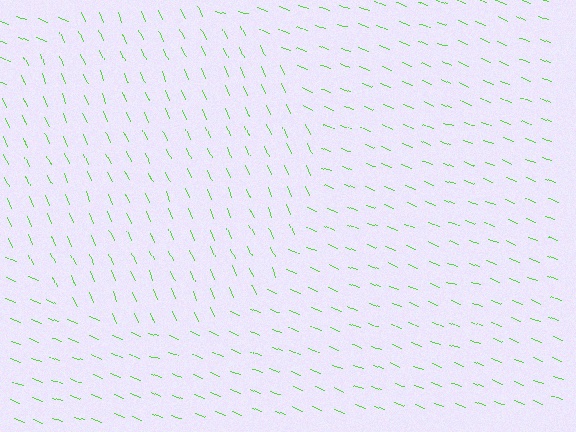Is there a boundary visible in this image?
Yes, there is a texture boundary formed by a change in line orientation.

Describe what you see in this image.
The image is filled with small lime line segments. A circle region in the image has lines oriented differently from the surrounding lines, creating a visible texture boundary.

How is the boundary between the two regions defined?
The boundary is defined purely by a change in line orientation (approximately 45 degrees difference). All lines are the same color and thickness.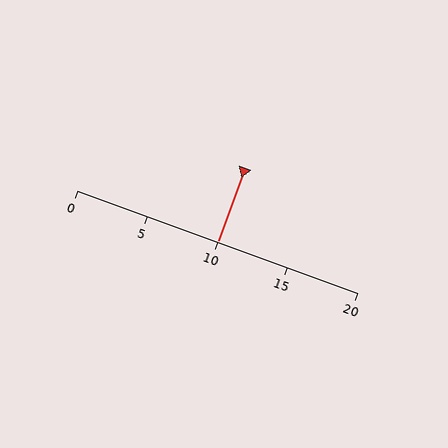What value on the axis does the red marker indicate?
The marker indicates approximately 10.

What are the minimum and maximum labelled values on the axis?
The axis runs from 0 to 20.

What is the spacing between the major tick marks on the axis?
The major ticks are spaced 5 apart.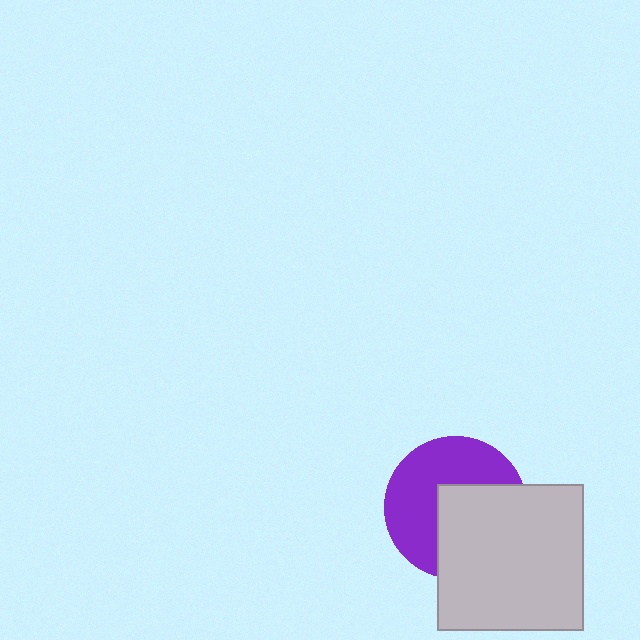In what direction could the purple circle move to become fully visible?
The purple circle could move toward the upper-left. That would shift it out from behind the light gray square entirely.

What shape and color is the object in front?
The object in front is a light gray square.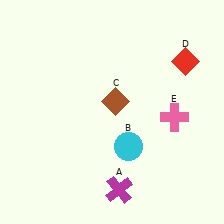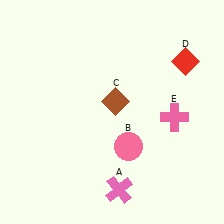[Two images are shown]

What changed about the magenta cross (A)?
In Image 1, A is magenta. In Image 2, it changed to pink.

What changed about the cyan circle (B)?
In Image 1, B is cyan. In Image 2, it changed to pink.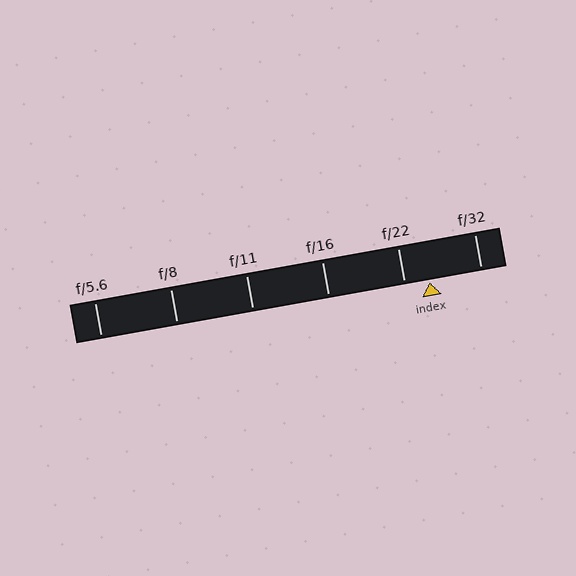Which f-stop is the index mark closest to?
The index mark is closest to f/22.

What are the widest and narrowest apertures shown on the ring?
The widest aperture shown is f/5.6 and the narrowest is f/32.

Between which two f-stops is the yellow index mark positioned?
The index mark is between f/22 and f/32.